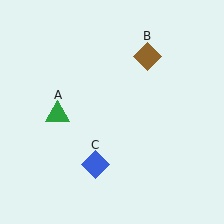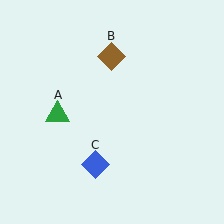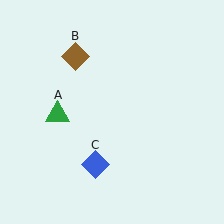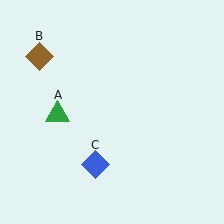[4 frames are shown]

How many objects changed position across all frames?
1 object changed position: brown diamond (object B).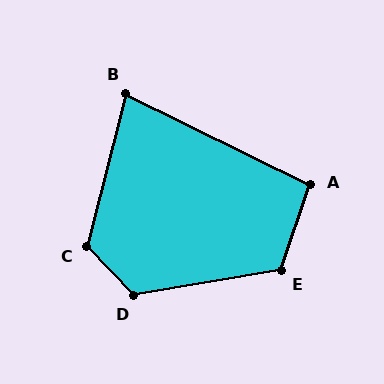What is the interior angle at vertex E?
Approximately 118 degrees (obtuse).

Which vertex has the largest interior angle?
D, at approximately 124 degrees.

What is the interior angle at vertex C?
Approximately 122 degrees (obtuse).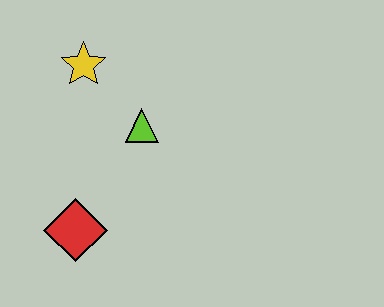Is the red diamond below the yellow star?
Yes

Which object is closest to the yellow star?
The lime triangle is closest to the yellow star.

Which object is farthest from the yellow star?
The red diamond is farthest from the yellow star.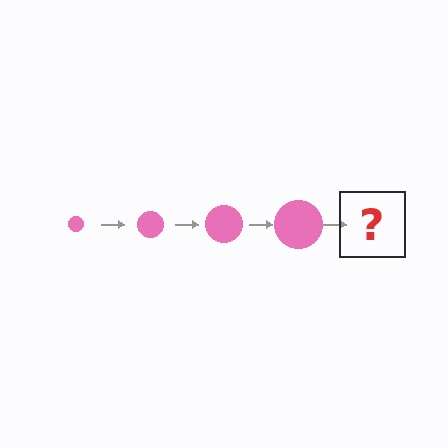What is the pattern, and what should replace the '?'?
The pattern is that the circle gets progressively larger each step. The '?' should be a pink circle, larger than the previous one.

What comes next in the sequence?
The next element should be a pink circle, larger than the previous one.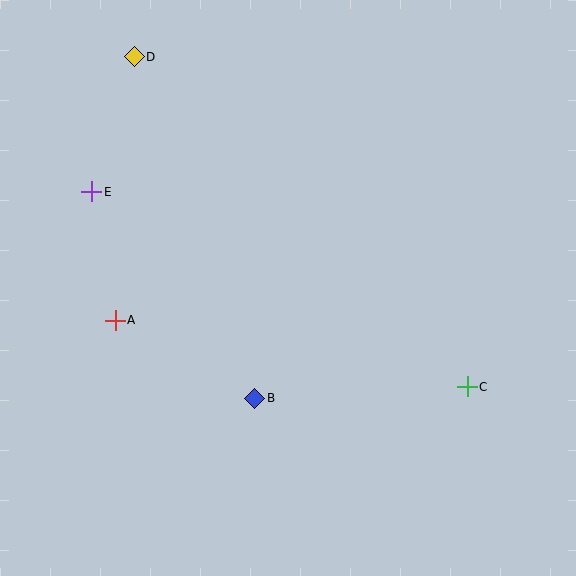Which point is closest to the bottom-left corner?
Point A is closest to the bottom-left corner.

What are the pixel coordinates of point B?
Point B is at (255, 398).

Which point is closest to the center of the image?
Point B at (255, 398) is closest to the center.